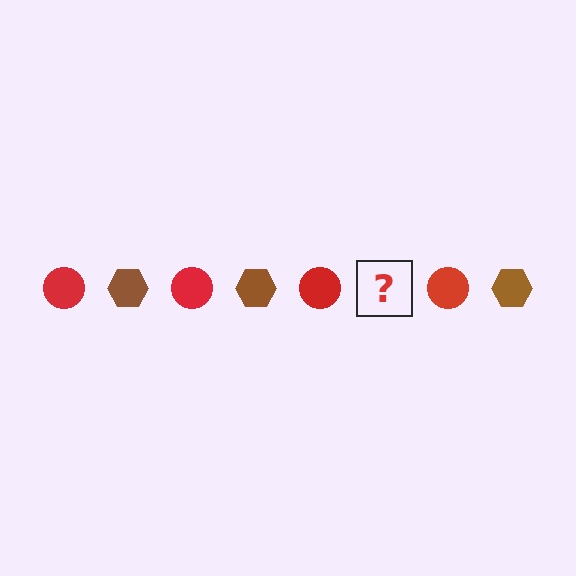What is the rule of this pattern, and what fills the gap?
The rule is that the pattern alternates between red circle and brown hexagon. The gap should be filled with a brown hexagon.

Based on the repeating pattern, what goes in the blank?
The blank should be a brown hexagon.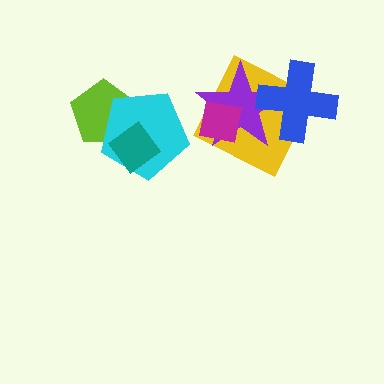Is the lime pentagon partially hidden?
Yes, it is partially covered by another shape.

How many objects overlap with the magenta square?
2 objects overlap with the magenta square.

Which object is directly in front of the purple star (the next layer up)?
The magenta square is directly in front of the purple star.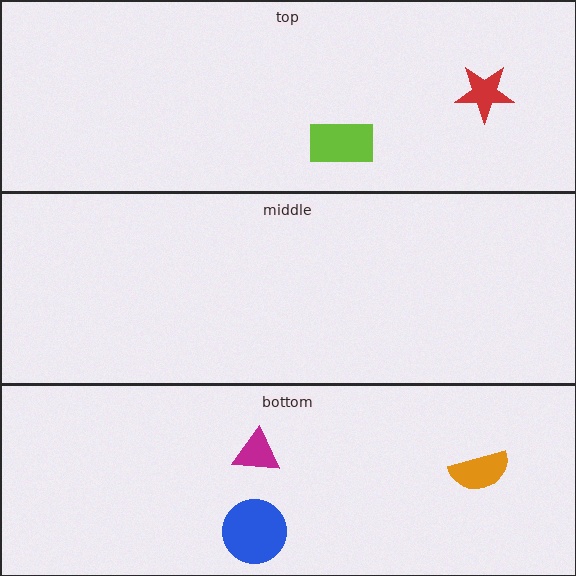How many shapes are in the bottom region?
3.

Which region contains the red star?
The top region.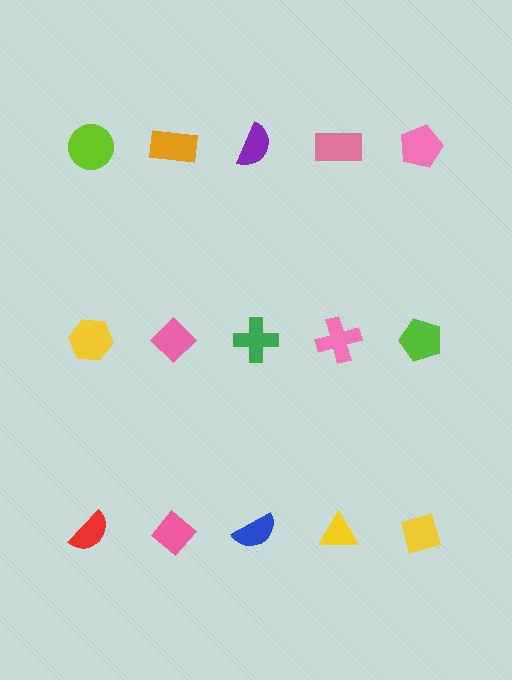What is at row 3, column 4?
A yellow triangle.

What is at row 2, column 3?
A green cross.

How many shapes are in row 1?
5 shapes.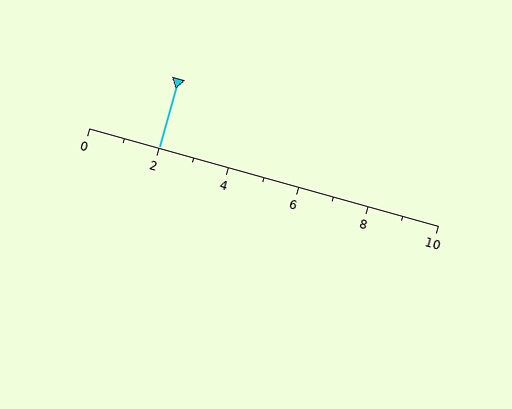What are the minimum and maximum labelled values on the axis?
The axis runs from 0 to 10.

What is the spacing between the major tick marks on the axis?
The major ticks are spaced 2 apart.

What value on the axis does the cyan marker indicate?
The marker indicates approximately 2.